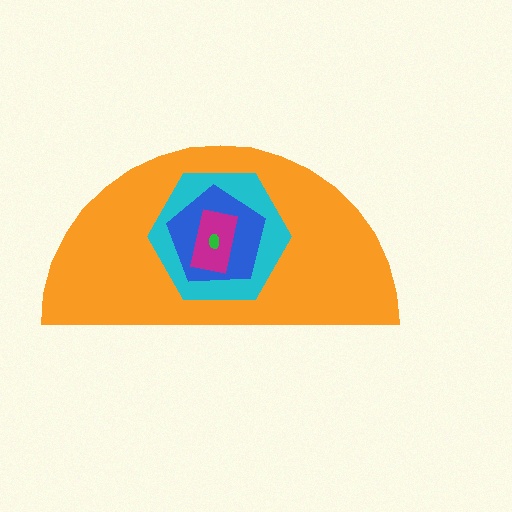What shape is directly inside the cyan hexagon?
The blue pentagon.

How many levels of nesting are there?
5.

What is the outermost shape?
The orange semicircle.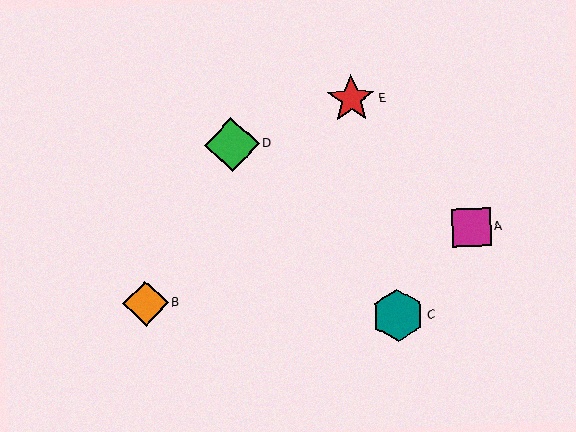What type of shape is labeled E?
Shape E is a red star.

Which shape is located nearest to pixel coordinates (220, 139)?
The green diamond (labeled D) at (232, 145) is nearest to that location.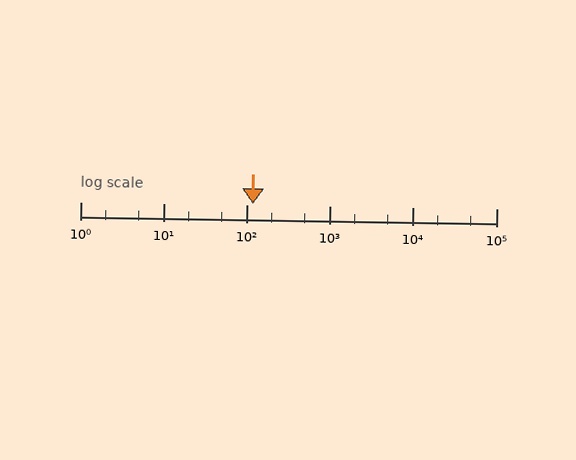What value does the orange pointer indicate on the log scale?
The pointer indicates approximately 120.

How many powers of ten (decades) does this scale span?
The scale spans 5 decades, from 1 to 100000.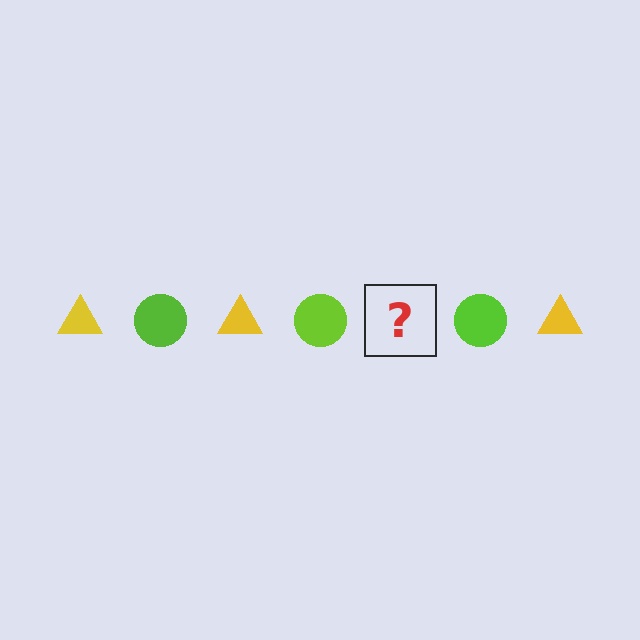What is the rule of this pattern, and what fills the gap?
The rule is that the pattern alternates between yellow triangle and lime circle. The gap should be filled with a yellow triangle.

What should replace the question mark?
The question mark should be replaced with a yellow triangle.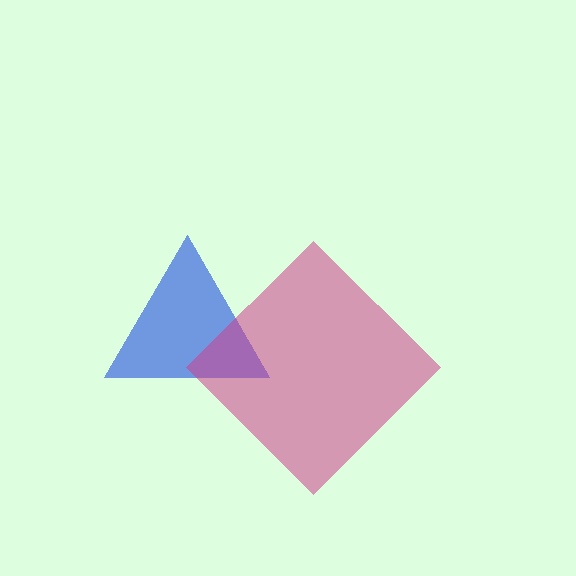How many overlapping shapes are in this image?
There are 2 overlapping shapes in the image.